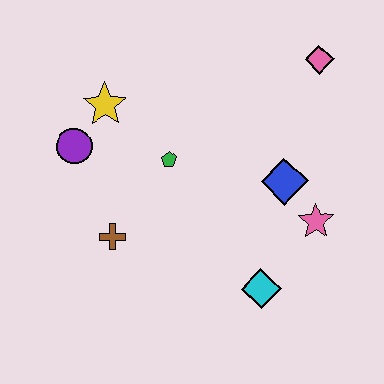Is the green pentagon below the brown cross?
No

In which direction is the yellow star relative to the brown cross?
The yellow star is above the brown cross.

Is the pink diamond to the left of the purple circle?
No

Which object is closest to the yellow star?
The purple circle is closest to the yellow star.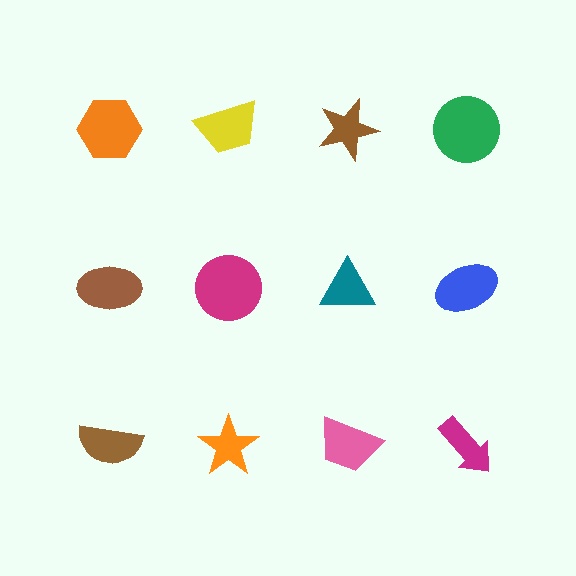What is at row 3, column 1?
A brown semicircle.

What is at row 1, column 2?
A yellow trapezoid.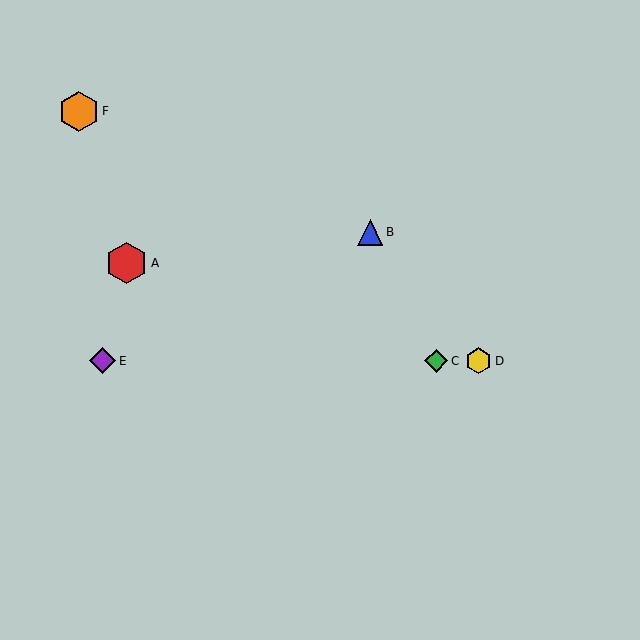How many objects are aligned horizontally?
3 objects (C, D, E) are aligned horizontally.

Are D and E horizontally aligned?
Yes, both are at y≈361.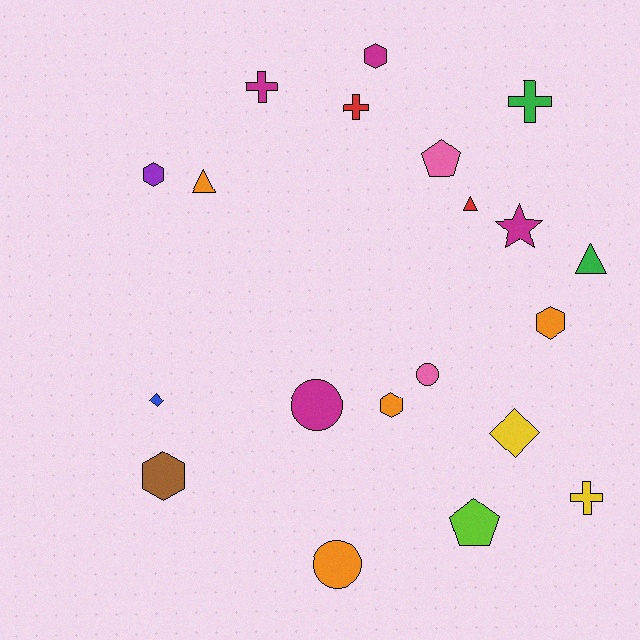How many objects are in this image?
There are 20 objects.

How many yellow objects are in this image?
There are 2 yellow objects.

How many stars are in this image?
There is 1 star.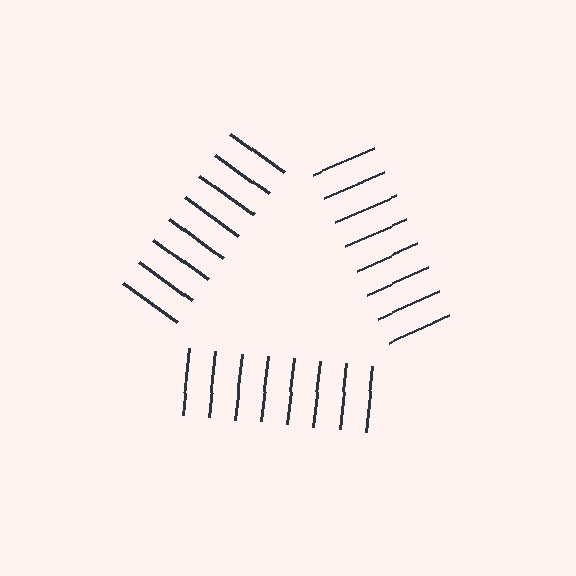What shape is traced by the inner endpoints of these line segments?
An illusory triangle — the line segments terminate on its edges but no continuous stroke is drawn.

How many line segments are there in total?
24 — 8 along each of the 3 edges.